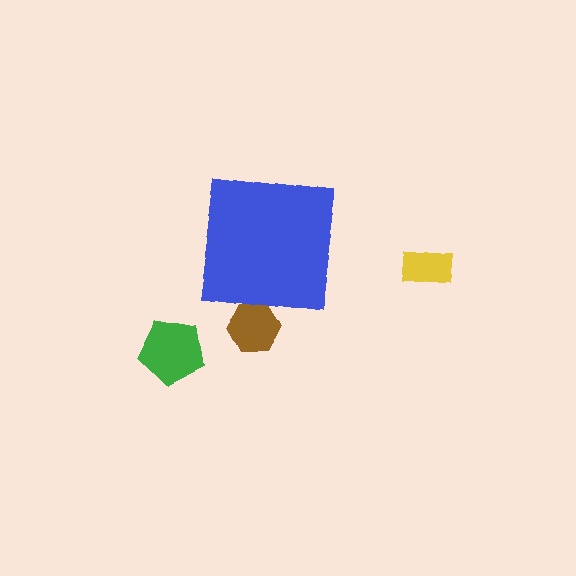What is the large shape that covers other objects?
A blue square.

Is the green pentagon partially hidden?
No, the green pentagon is fully visible.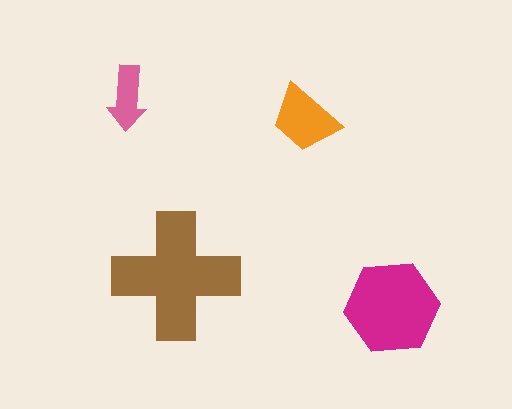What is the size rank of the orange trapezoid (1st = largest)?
3rd.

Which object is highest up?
The pink arrow is topmost.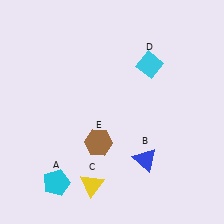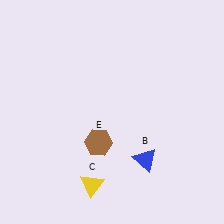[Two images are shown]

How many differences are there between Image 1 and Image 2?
There are 2 differences between the two images.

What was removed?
The cyan pentagon (A), the cyan diamond (D) were removed in Image 2.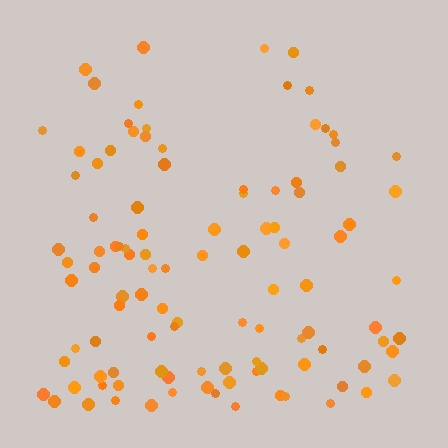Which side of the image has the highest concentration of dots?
The bottom.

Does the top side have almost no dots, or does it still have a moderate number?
Still a moderate number, just noticeably fewer than the bottom.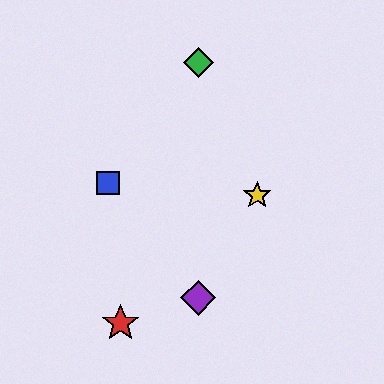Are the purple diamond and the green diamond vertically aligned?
Yes, both are at x≈198.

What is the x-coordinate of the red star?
The red star is at x≈121.